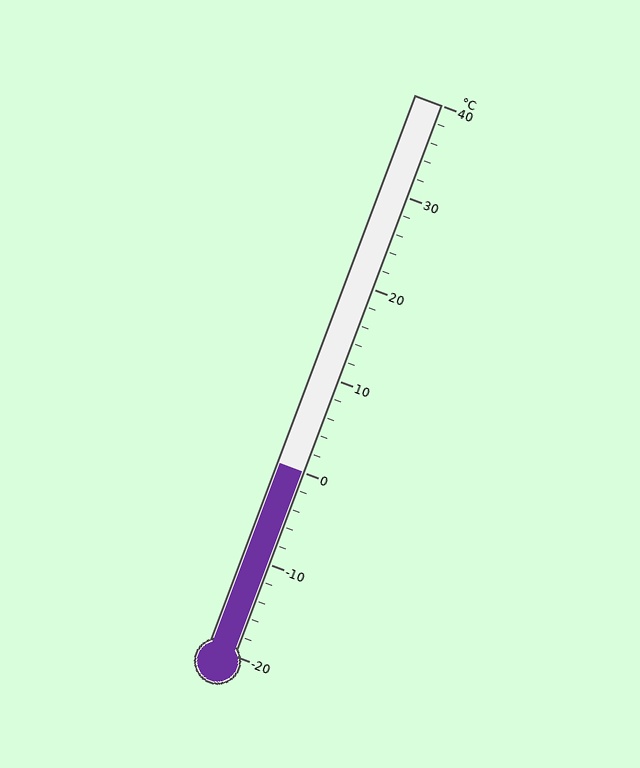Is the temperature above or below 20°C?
The temperature is below 20°C.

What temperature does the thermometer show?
The thermometer shows approximately 0°C.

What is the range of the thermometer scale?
The thermometer scale ranges from -20°C to 40°C.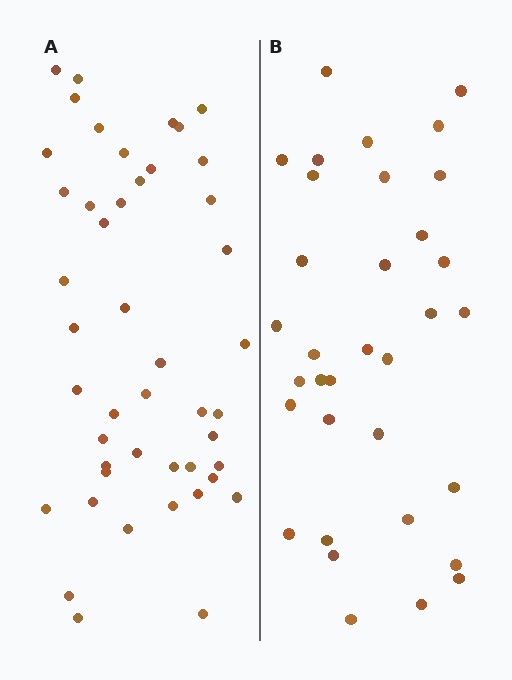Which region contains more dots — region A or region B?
Region A (the left region) has more dots.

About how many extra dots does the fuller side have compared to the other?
Region A has roughly 12 or so more dots than region B.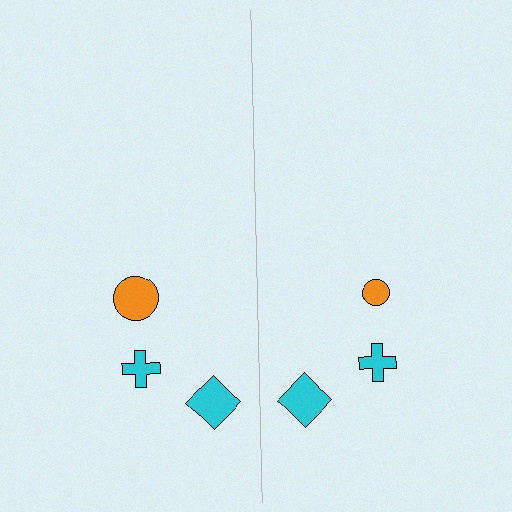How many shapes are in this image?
There are 6 shapes in this image.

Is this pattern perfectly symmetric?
No, the pattern is not perfectly symmetric. The orange circle on the right side has a different size than its mirror counterpart.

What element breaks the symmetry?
The orange circle on the right side has a different size than its mirror counterpart.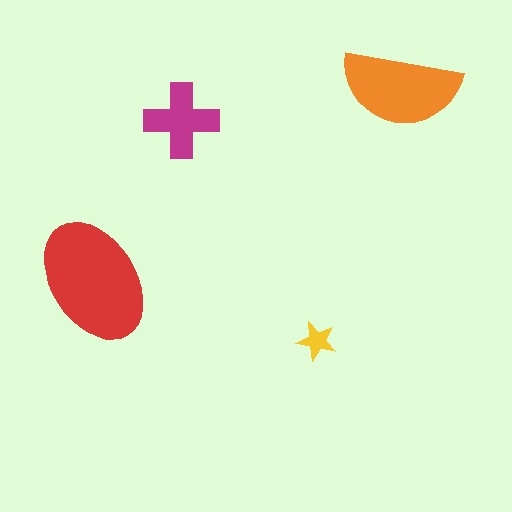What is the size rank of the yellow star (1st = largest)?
4th.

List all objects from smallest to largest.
The yellow star, the magenta cross, the orange semicircle, the red ellipse.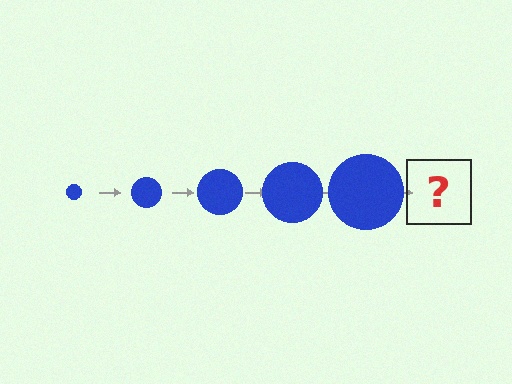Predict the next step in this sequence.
The next step is a blue circle, larger than the previous one.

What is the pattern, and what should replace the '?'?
The pattern is that the circle gets progressively larger each step. The '?' should be a blue circle, larger than the previous one.